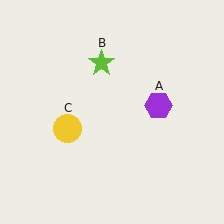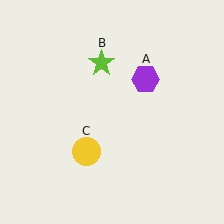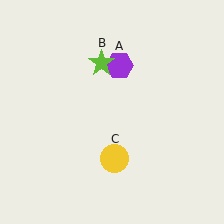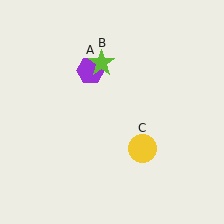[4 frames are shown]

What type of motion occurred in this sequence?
The purple hexagon (object A), yellow circle (object C) rotated counterclockwise around the center of the scene.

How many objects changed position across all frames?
2 objects changed position: purple hexagon (object A), yellow circle (object C).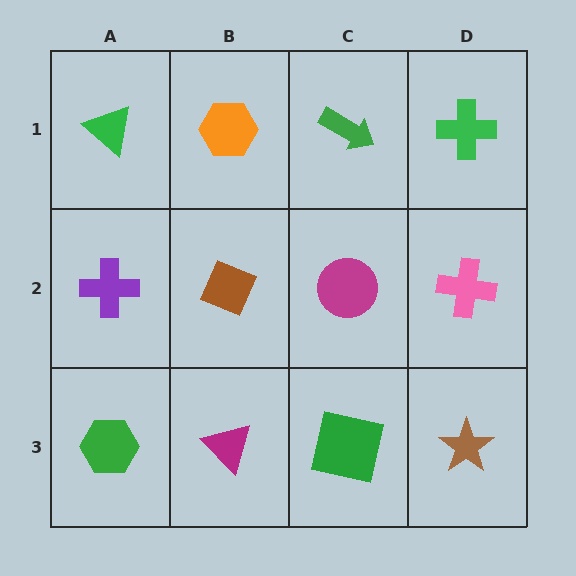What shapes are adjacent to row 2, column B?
An orange hexagon (row 1, column B), a magenta triangle (row 3, column B), a purple cross (row 2, column A), a magenta circle (row 2, column C).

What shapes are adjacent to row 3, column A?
A purple cross (row 2, column A), a magenta triangle (row 3, column B).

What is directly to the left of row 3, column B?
A green hexagon.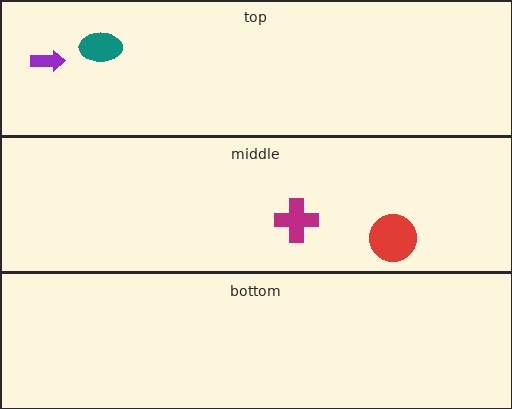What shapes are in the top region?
The teal ellipse, the purple arrow.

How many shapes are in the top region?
2.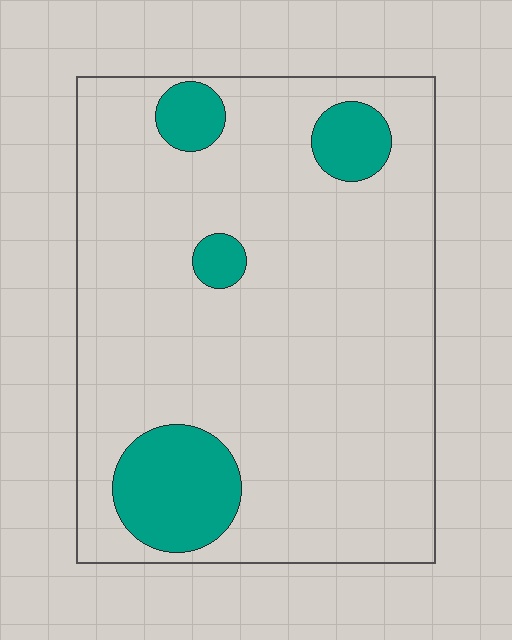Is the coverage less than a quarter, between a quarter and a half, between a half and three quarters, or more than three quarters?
Less than a quarter.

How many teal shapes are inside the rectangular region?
4.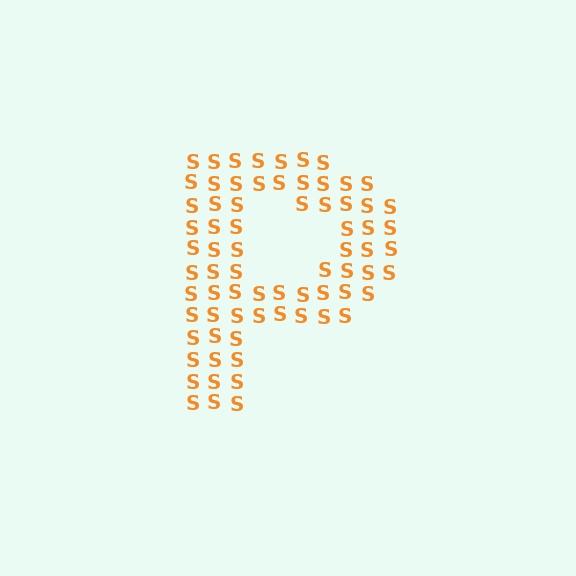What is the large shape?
The large shape is the letter P.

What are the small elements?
The small elements are letter S's.